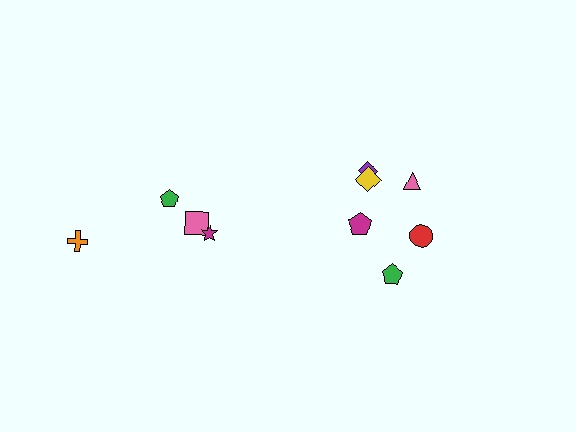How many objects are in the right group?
There are 6 objects.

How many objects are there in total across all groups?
There are 10 objects.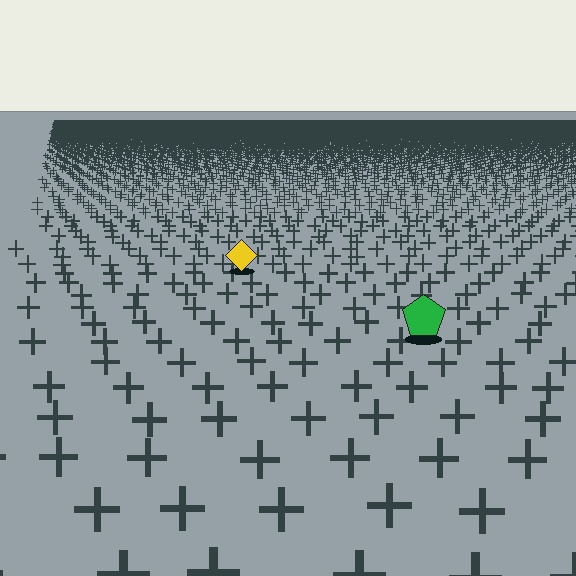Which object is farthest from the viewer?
The yellow diamond is farthest from the viewer. It appears smaller and the ground texture around it is denser.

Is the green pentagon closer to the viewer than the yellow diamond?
Yes. The green pentagon is closer — you can tell from the texture gradient: the ground texture is coarser near it.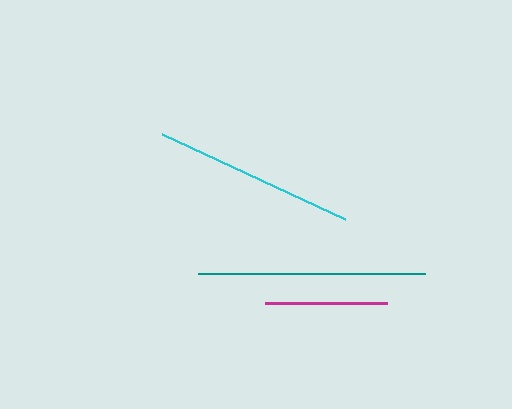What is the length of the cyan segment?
The cyan segment is approximately 202 pixels long.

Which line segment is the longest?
The teal line is the longest at approximately 227 pixels.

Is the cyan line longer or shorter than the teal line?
The teal line is longer than the cyan line.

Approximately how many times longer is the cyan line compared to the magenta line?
The cyan line is approximately 1.7 times the length of the magenta line.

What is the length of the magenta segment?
The magenta segment is approximately 122 pixels long.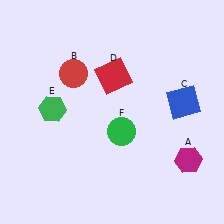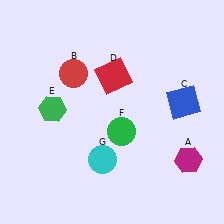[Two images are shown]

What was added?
A cyan circle (G) was added in Image 2.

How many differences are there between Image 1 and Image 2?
There is 1 difference between the two images.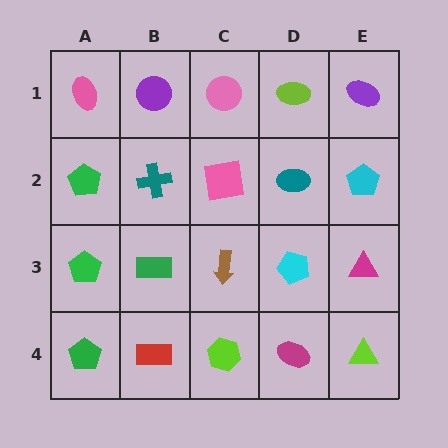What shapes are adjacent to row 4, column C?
A brown arrow (row 3, column C), a red rectangle (row 4, column B), a magenta ellipse (row 4, column D).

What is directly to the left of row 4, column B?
A green pentagon.